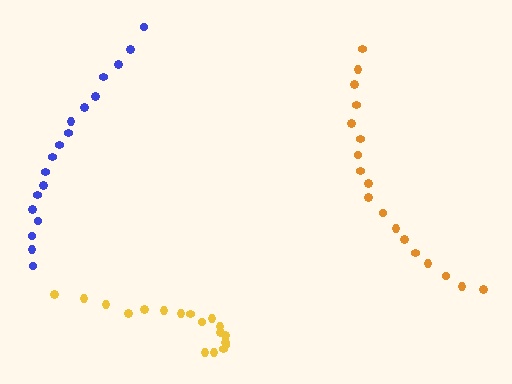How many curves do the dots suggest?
There are 3 distinct paths.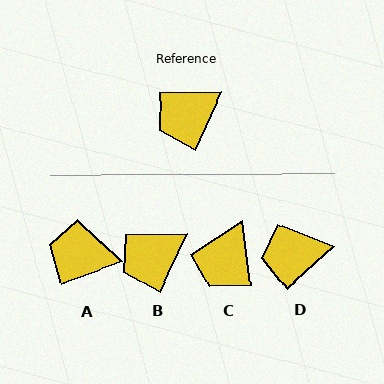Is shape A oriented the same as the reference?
No, it is off by about 45 degrees.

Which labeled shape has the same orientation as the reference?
B.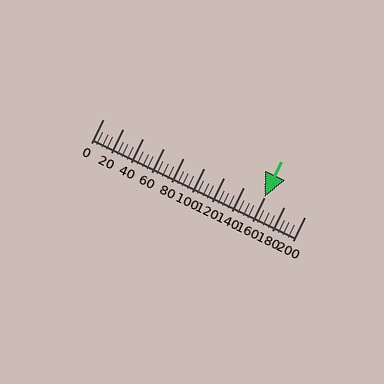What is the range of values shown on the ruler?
The ruler shows values from 0 to 200.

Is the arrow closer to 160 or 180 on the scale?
The arrow is closer to 160.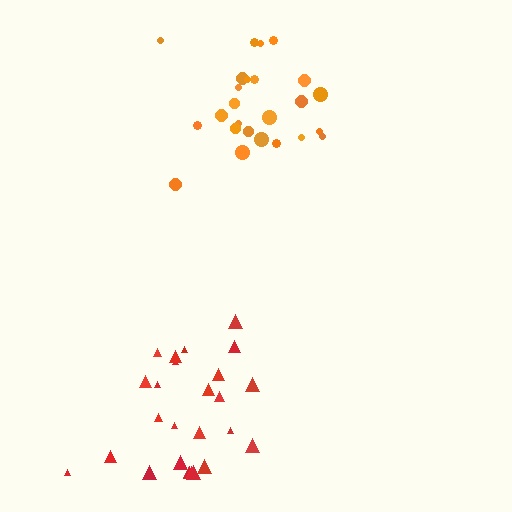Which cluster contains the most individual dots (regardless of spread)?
Red (26).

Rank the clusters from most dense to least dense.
orange, red.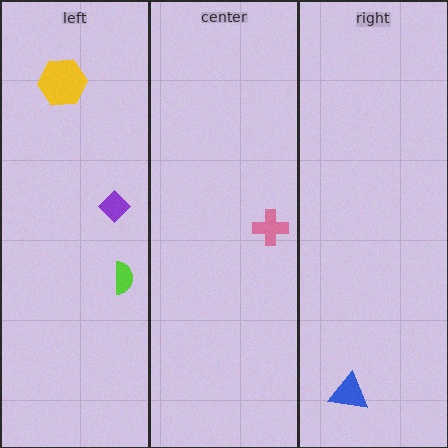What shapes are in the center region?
The pink cross.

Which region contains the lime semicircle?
The left region.